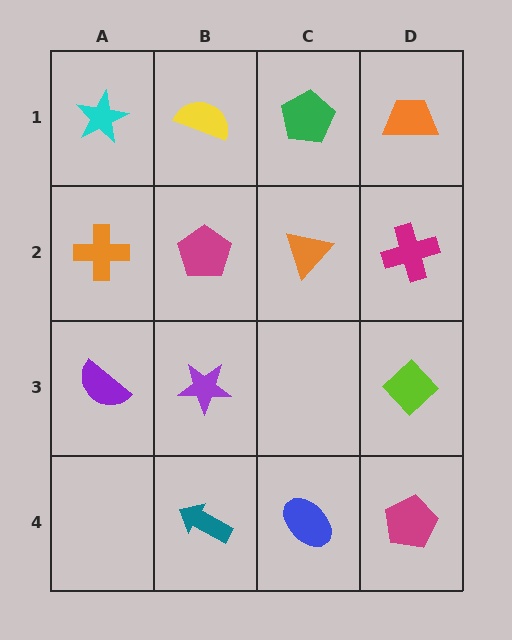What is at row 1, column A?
A cyan star.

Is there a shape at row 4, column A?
No, that cell is empty.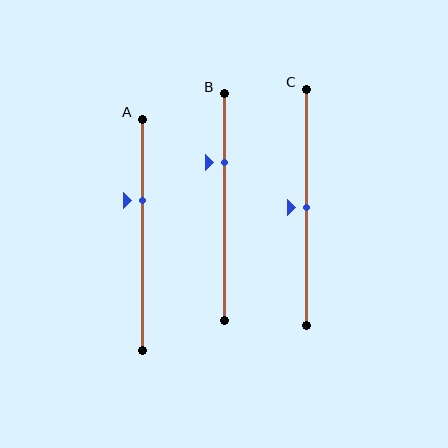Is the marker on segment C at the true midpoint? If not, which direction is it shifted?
Yes, the marker on segment C is at the true midpoint.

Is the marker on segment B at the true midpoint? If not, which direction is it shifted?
No, the marker on segment B is shifted upward by about 20% of the segment length.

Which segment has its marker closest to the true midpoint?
Segment C has its marker closest to the true midpoint.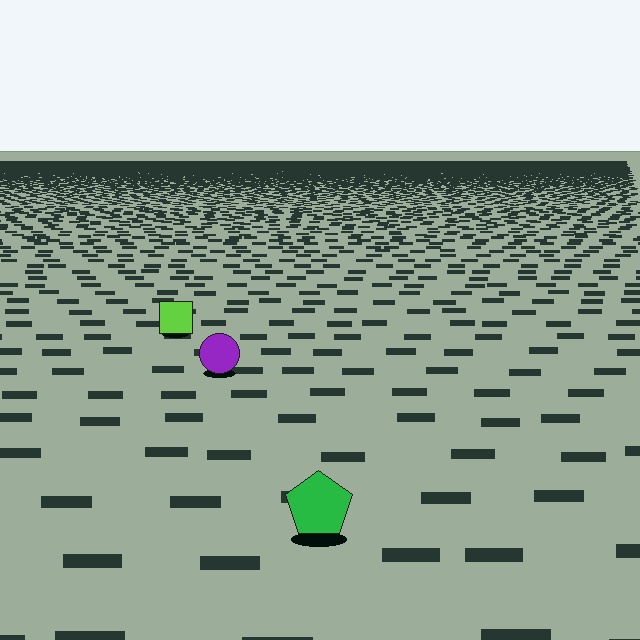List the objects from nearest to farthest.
From nearest to farthest: the green pentagon, the purple circle, the lime square.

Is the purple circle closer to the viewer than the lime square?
Yes. The purple circle is closer — you can tell from the texture gradient: the ground texture is coarser near it.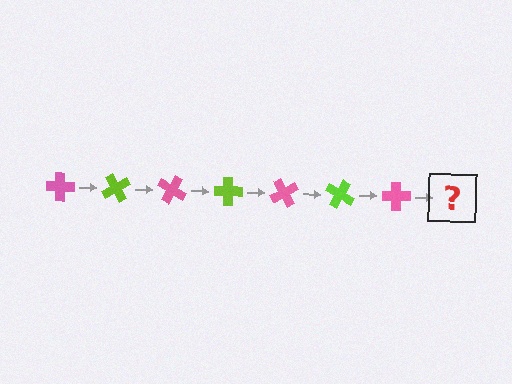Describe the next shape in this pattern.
It should be a lime cross, rotated 420 degrees from the start.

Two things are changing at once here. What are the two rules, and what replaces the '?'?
The two rules are that it rotates 60 degrees each step and the color cycles through pink and lime. The '?' should be a lime cross, rotated 420 degrees from the start.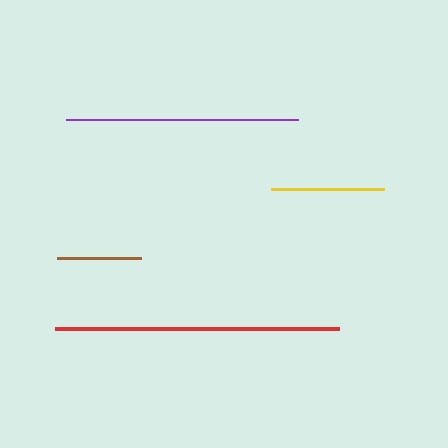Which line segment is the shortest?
The brown line is the shortest at approximately 83 pixels.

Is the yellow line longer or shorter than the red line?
The red line is longer than the yellow line.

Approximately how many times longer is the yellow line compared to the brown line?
The yellow line is approximately 1.4 times the length of the brown line.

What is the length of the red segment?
The red segment is approximately 283 pixels long.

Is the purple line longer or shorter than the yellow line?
The purple line is longer than the yellow line.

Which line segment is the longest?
The red line is the longest at approximately 283 pixels.